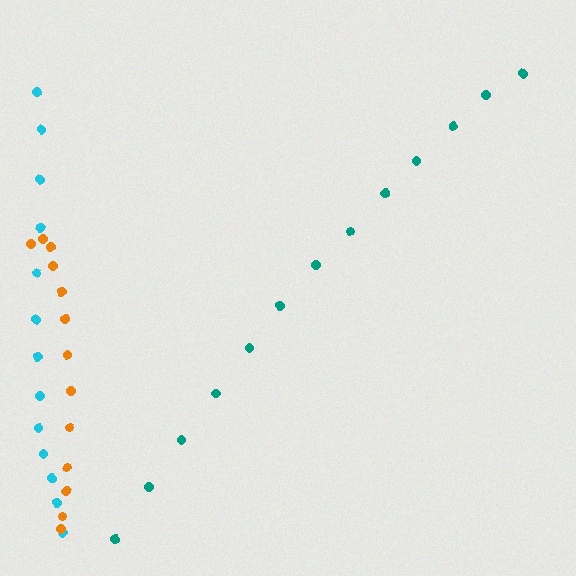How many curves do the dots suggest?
There are 3 distinct paths.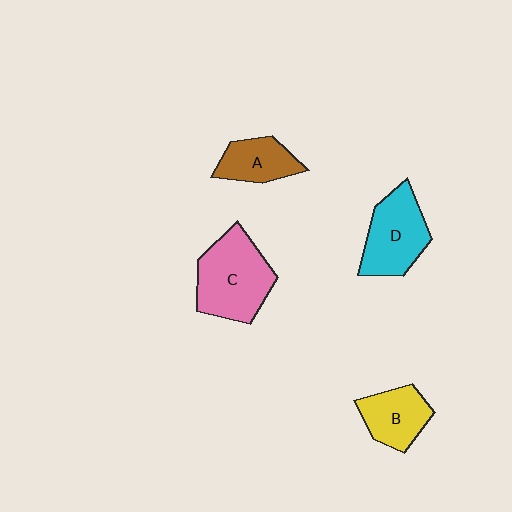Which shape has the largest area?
Shape C (pink).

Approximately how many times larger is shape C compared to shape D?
Approximately 1.2 times.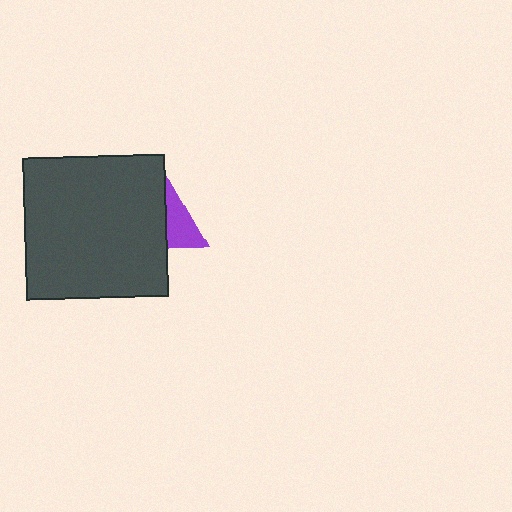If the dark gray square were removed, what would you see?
You would see the complete purple triangle.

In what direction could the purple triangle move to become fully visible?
The purple triangle could move right. That would shift it out from behind the dark gray square entirely.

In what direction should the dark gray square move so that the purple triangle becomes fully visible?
The dark gray square should move left. That is the shortest direction to clear the overlap and leave the purple triangle fully visible.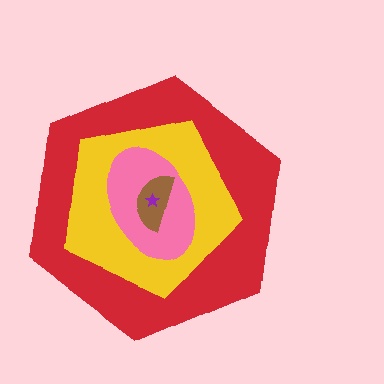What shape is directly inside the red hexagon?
The yellow pentagon.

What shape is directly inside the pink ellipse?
The brown semicircle.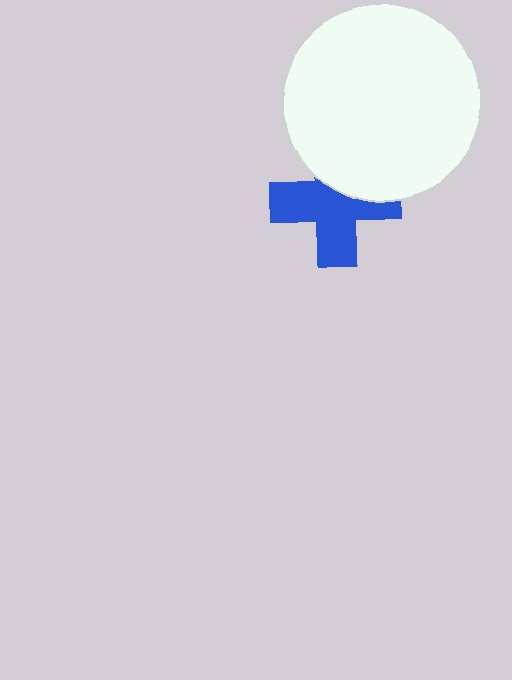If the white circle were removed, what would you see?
You would see the complete blue cross.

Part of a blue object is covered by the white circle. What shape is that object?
It is a cross.